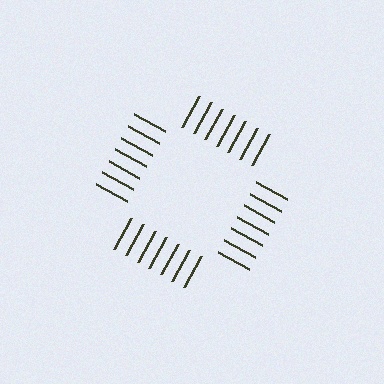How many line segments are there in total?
28 — 7 along each of the 4 edges.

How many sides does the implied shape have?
4 sides — the line-ends trace a square.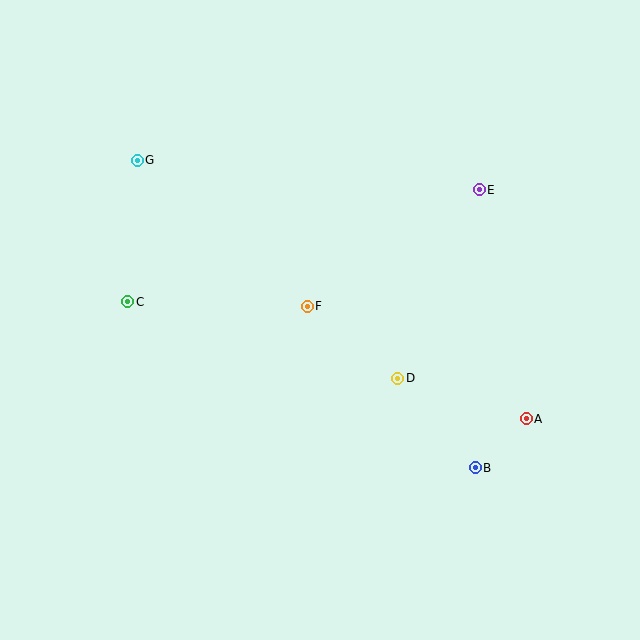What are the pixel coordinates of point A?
Point A is at (526, 419).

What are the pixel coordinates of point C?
Point C is at (128, 302).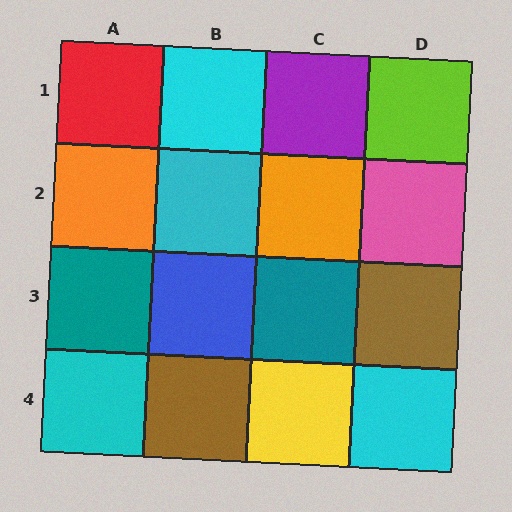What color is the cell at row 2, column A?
Orange.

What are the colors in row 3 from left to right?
Teal, blue, teal, brown.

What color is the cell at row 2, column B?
Cyan.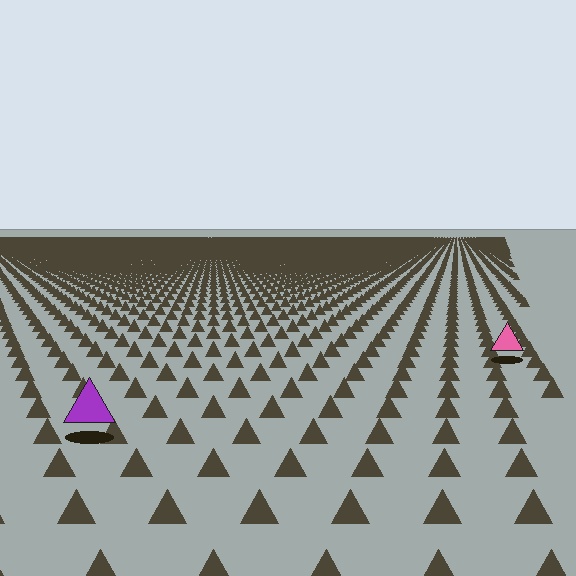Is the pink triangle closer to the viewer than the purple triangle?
No. The purple triangle is closer — you can tell from the texture gradient: the ground texture is coarser near it.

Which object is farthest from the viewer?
The pink triangle is farthest from the viewer. It appears smaller and the ground texture around it is denser.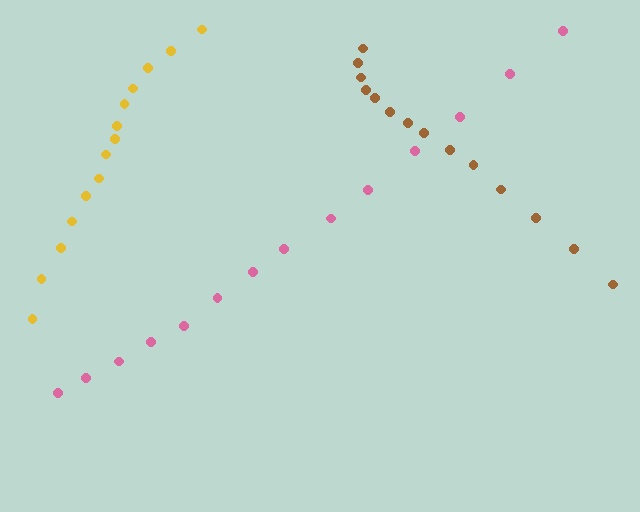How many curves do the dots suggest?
There are 3 distinct paths.